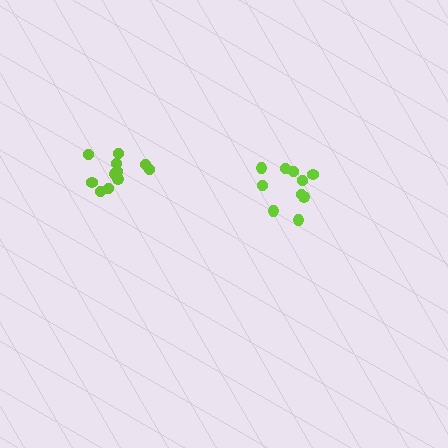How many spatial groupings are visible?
There are 2 spatial groupings.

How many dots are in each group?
Group 1: 11 dots, Group 2: 10 dots (21 total).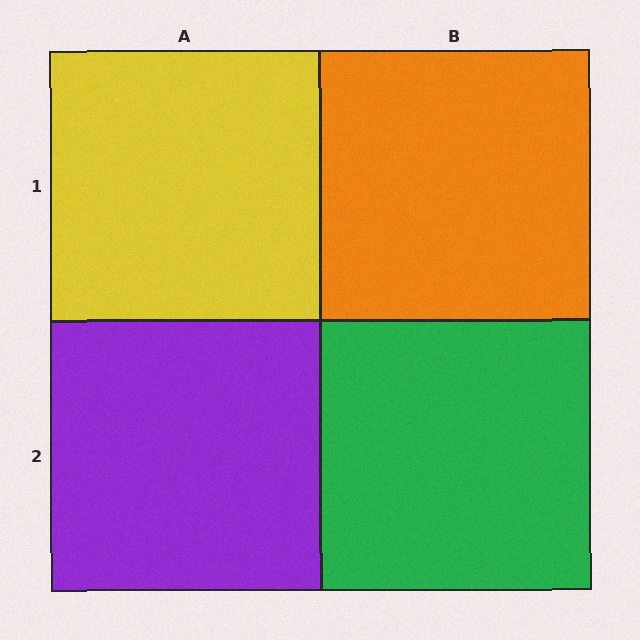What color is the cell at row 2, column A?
Purple.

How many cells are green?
1 cell is green.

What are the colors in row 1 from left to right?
Yellow, orange.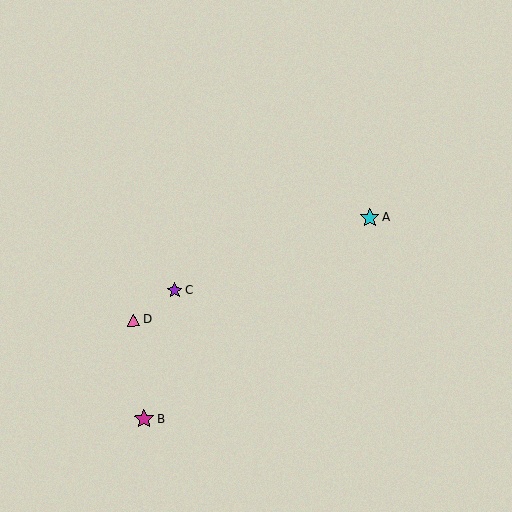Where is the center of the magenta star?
The center of the magenta star is at (144, 419).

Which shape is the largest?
The magenta star (labeled B) is the largest.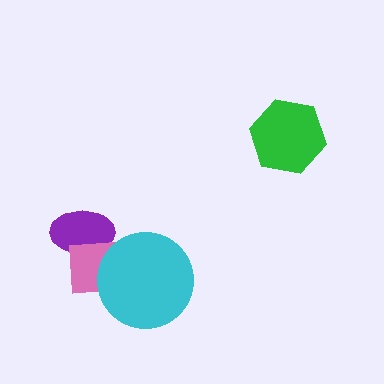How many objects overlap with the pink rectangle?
2 objects overlap with the pink rectangle.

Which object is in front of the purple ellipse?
The pink rectangle is in front of the purple ellipse.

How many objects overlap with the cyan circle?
1 object overlaps with the cyan circle.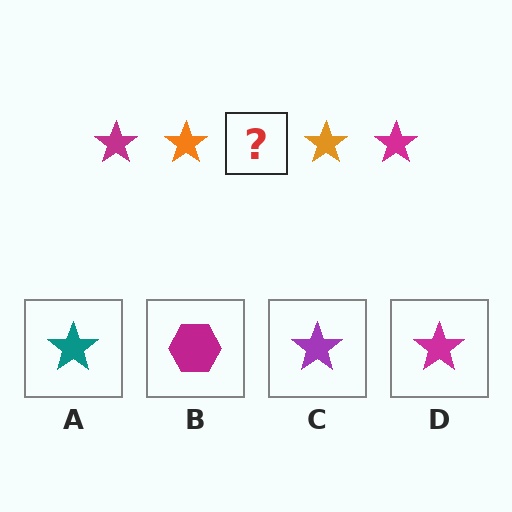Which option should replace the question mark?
Option D.